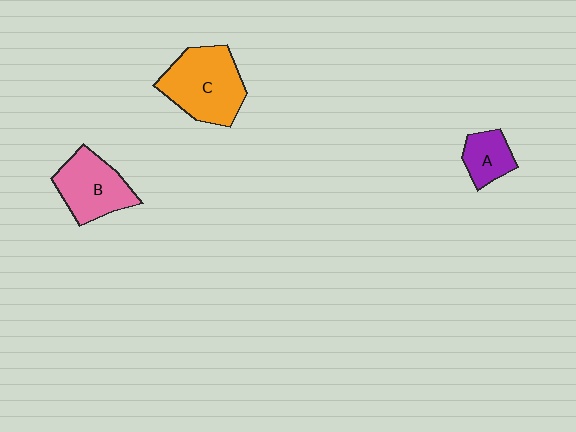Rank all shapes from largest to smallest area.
From largest to smallest: C (orange), B (pink), A (purple).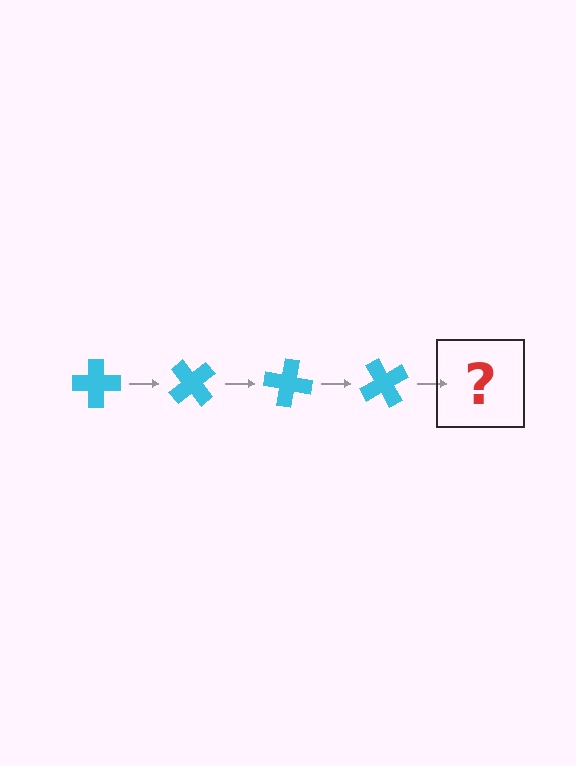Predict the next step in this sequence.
The next step is a cyan cross rotated 200 degrees.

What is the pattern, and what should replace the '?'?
The pattern is that the cross rotates 50 degrees each step. The '?' should be a cyan cross rotated 200 degrees.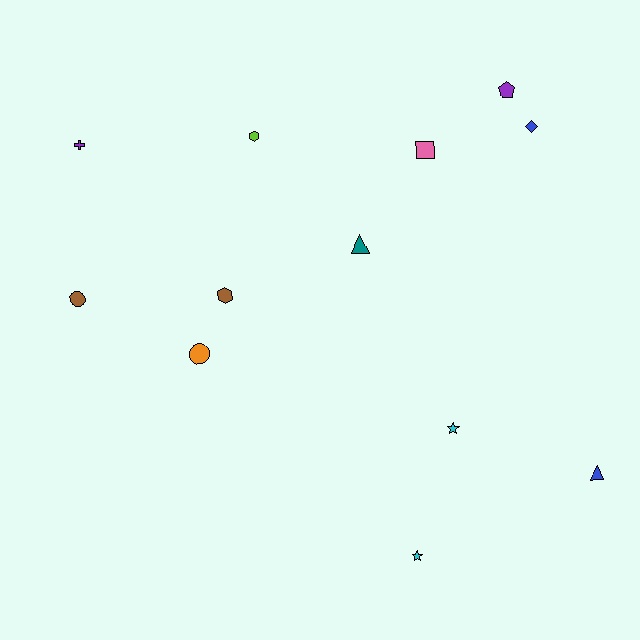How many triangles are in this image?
There are 2 triangles.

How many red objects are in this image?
There are no red objects.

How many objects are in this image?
There are 12 objects.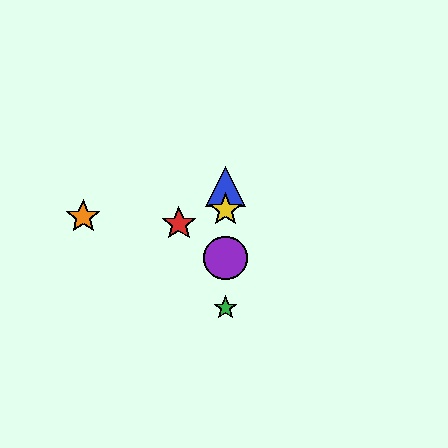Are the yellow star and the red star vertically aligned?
No, the yellow star is at x≈226 and the red star is at x≈179.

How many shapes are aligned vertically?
4 shapes (the blue triangle, the green star, the yellow star, the purple circle) are aligned vertically.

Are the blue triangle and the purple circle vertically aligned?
Yes, both are at x≈226.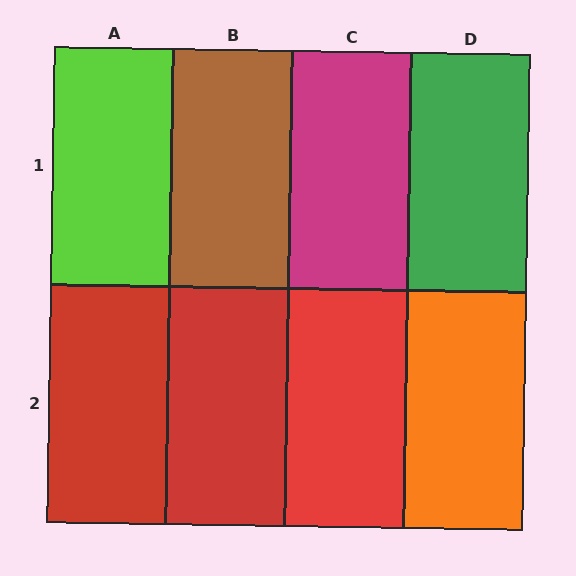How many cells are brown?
1 cell is brown.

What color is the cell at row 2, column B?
Red.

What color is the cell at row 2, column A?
Red.